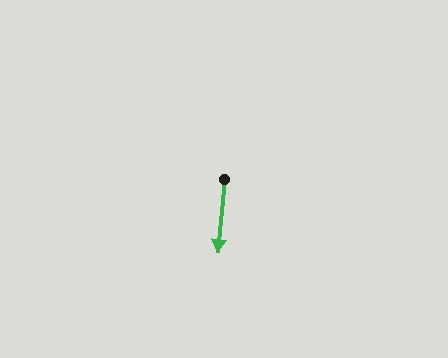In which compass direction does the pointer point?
South.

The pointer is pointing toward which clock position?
Roughly 6 o'clock.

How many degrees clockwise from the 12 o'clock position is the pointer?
Approximately 185 degrees.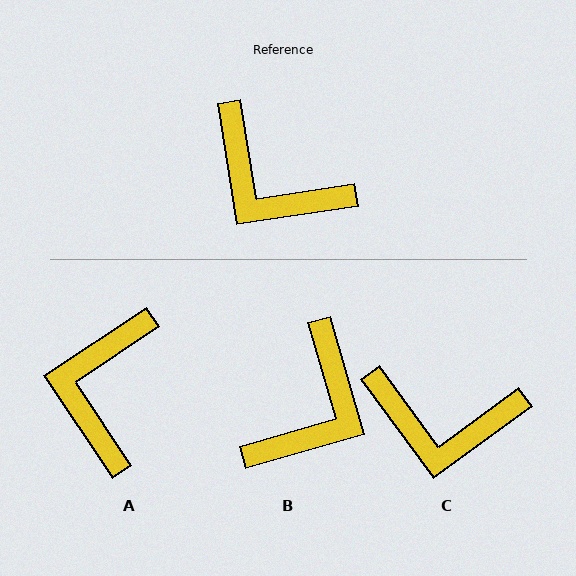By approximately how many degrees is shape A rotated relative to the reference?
Approximately 65 degrees clockwise.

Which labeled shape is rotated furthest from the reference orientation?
B, about 97 degrees away.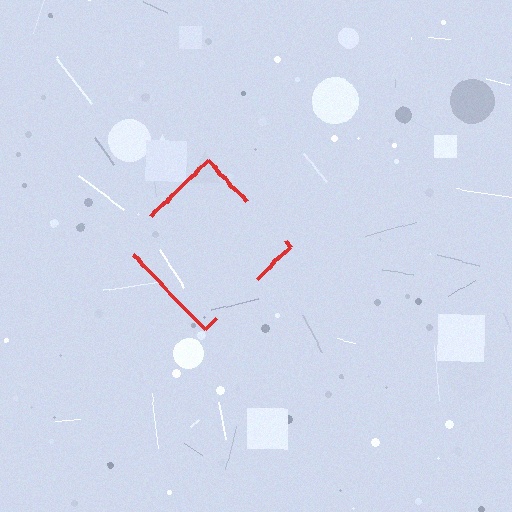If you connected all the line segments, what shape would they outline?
They would outline a diamond.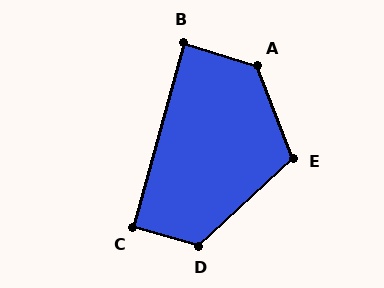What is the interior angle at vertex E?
Approximately 112 degrees (obtuse).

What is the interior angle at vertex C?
Approximately 91 degrees (approximately right).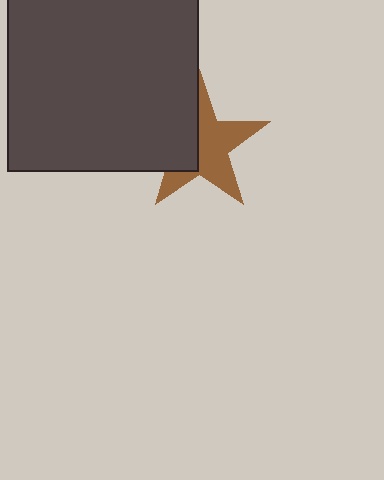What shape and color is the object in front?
The object in front is a dark gray square.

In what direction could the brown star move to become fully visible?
The brown star could move right. That would shift it out from behind the dark gray square entirely.